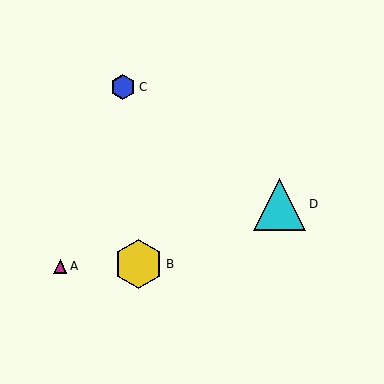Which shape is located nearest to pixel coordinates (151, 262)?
The yellow hexagon (labeled B) at (139, 264) is nearest to that location.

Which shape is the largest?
The cyan triangle (labeled D) is the largest.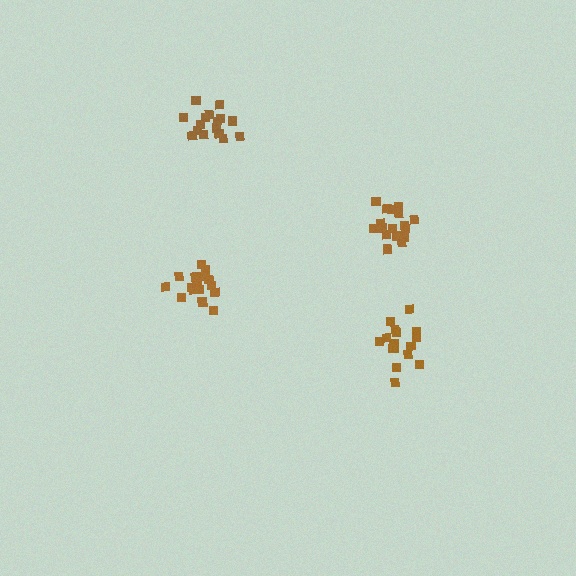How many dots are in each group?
Group 1: 17 dots, Group 2: 17 dots, Group 3: 18 dots, Group 4: 18 dots (70 total).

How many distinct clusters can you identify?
There are 4 distinct clusters.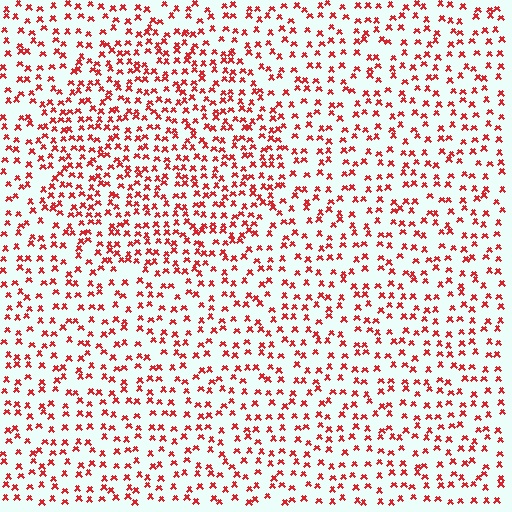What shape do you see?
I see a circle.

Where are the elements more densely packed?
The elements are more densely packed inside the circle boundary.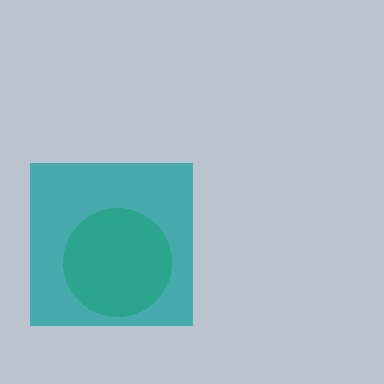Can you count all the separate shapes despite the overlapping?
Yes, there are 2 separate shapes.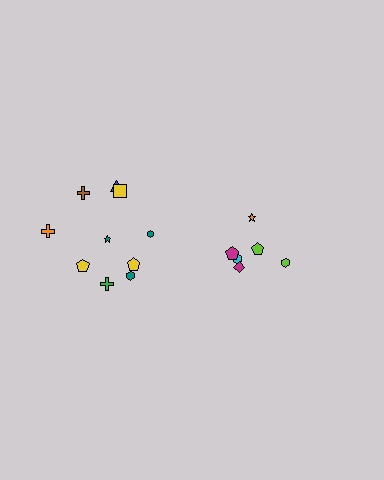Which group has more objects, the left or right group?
The left group.